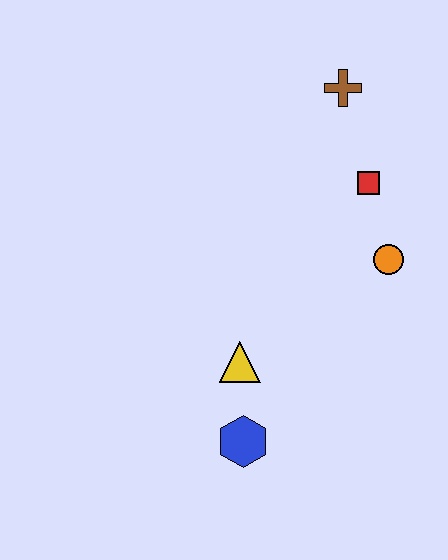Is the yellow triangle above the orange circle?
No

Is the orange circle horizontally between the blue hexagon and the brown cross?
No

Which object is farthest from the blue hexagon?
The brown cross is farthest from the blue hexagon.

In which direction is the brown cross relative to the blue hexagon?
The brown cross is above the blue hexagon.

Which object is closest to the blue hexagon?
The yellow triangle is closest to the blue hexagon.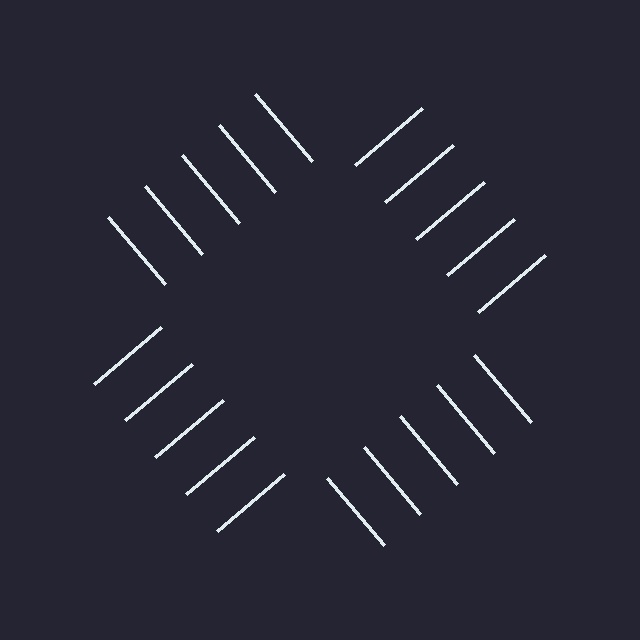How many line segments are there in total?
20 — 5 along each of the 4 edges.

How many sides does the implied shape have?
4 sides — the line-ends trace a square.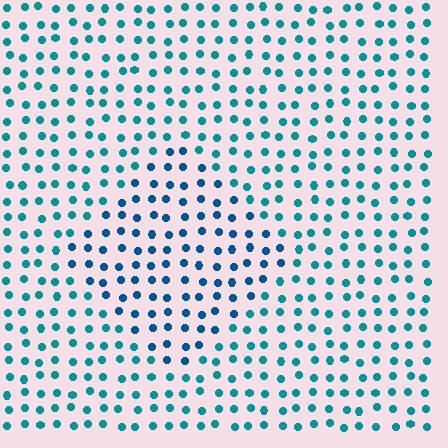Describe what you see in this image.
The image is filled with small teal elements in a uniform arrangement. A diamond-shaped region is visible where the elements are tinted to a slightly different hue, forming a subtle color boundary.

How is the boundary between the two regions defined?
The boundary is defined purely by a slight shift in hue (about 25 degrees). Spacing, size, and orientation are identical on both sides.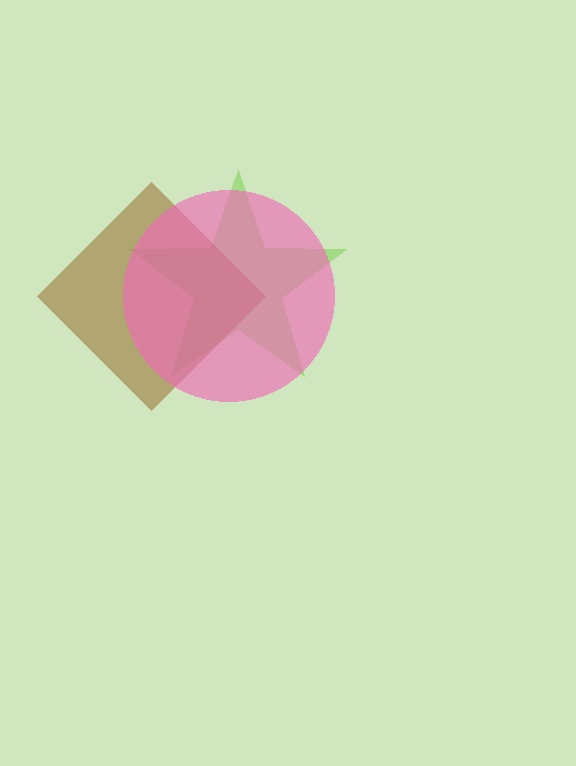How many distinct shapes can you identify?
There are 3 distinct shapes: a lime star, a brown diamond, a pink circle.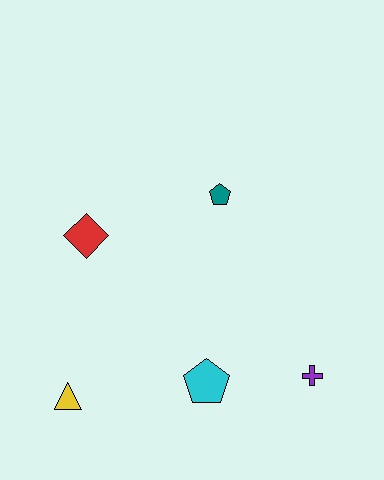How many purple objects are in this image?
There is 1 purple object.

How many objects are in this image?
There are 5 objects.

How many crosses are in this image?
There is 1 cross.